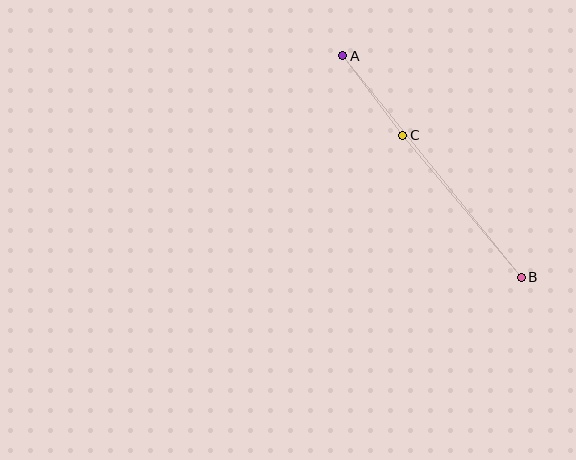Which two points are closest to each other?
Points A and C are closest to each other.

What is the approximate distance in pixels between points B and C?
The distance between B and C is approximately 185 pixels.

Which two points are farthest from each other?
Points A and B are farthest from each other.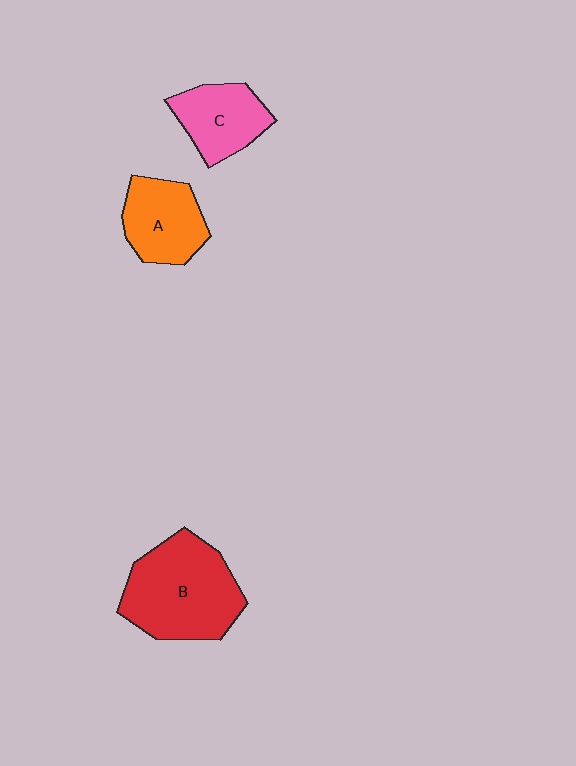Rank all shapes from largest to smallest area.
From largest to smallest: B (red), A (orange), C (pink).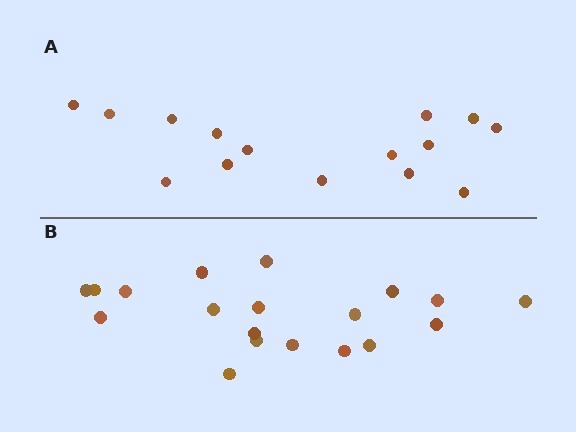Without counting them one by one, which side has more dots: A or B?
Region B (the bottom region) has more dots.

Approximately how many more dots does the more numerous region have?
Region B has about 4 more dots than region A.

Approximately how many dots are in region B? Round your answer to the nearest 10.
About 20 dots. (The exact count is 19, which rounds to 20.)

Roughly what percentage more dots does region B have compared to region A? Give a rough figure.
About 25% more.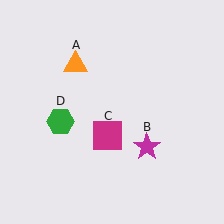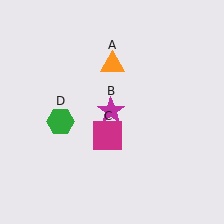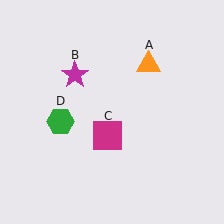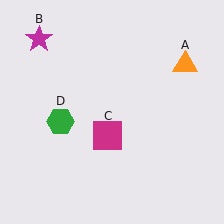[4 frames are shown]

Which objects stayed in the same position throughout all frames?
Magenta square (object C) and green hexagon (object D) remained stationary.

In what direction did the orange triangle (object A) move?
The orange triangle (object A) moved right.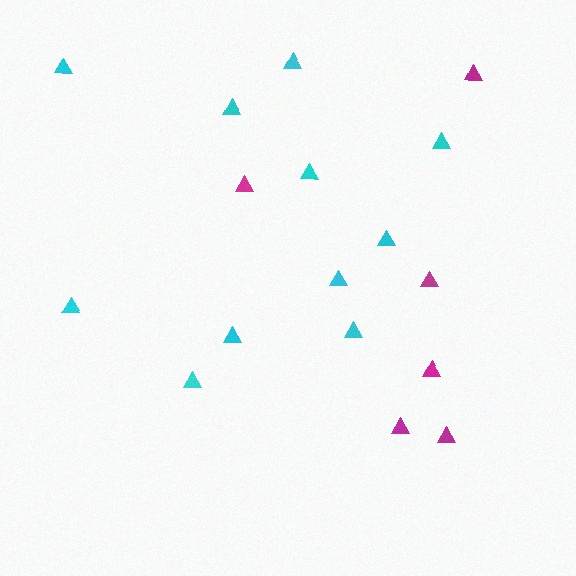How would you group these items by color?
There are 2 groups: one group of cyan triangles (11) and one group of magenta triangles (6).